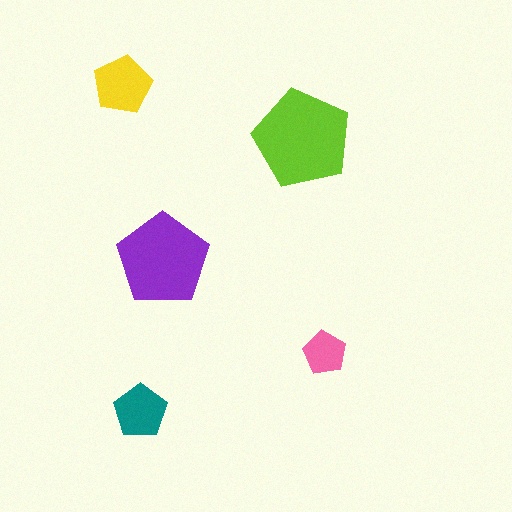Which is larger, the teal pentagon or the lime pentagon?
The lime one.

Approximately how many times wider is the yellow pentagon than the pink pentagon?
About 1.5 times wider.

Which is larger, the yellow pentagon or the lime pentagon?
The lime one.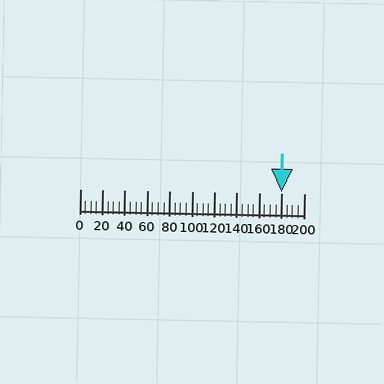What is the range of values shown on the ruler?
The ruler shows values from 0 to 200.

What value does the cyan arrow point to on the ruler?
The cyan arrow points to approximately 180.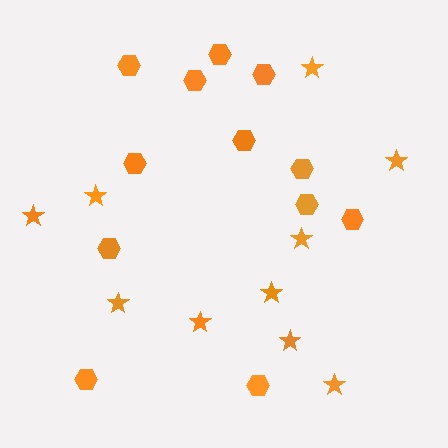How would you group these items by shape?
There are 2 groups: one group of stars (10) and one group of hexagons (12).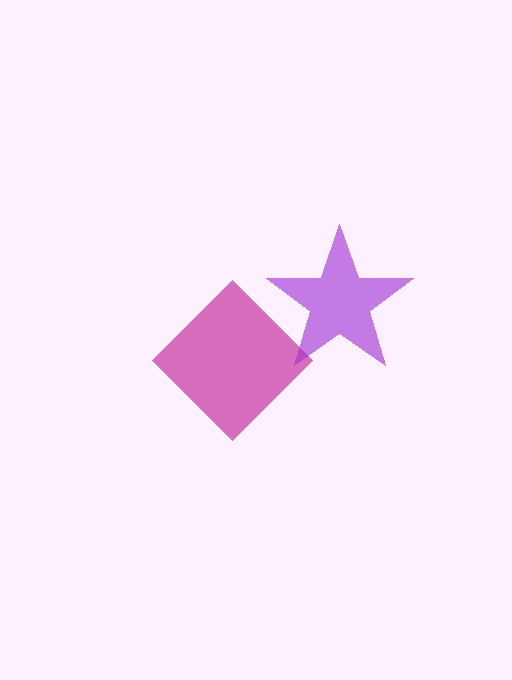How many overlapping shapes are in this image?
There are 2 overlapping shapes in the image.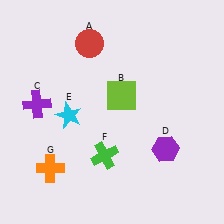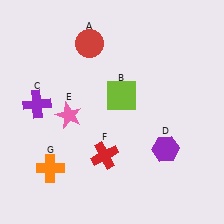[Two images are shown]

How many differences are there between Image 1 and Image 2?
There are 2 differences between the two images.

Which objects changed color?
E changed from cyan to pink. F changed from green to red.